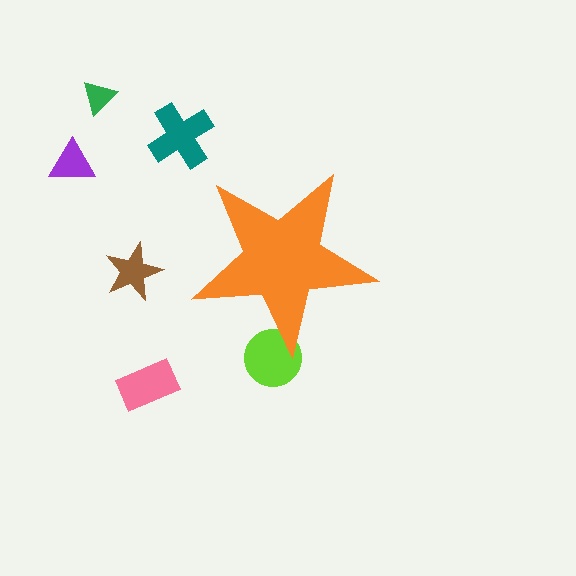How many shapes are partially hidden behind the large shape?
1 shape is partially hidden.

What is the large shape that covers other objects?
An orange star.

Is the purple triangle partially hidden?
No, the purple triangle is fully visible.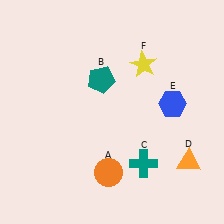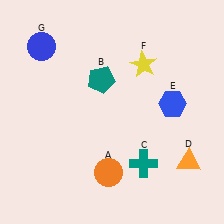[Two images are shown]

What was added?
A blue circle (G) was added in Image 2.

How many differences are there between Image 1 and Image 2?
There is 1 difference between the two images.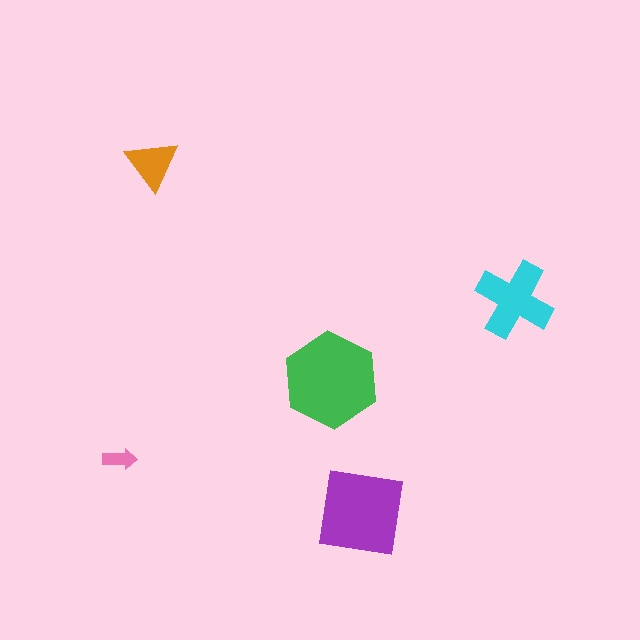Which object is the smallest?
The pink arrow.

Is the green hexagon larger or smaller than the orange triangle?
Larger.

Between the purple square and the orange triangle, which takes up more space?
The purple square.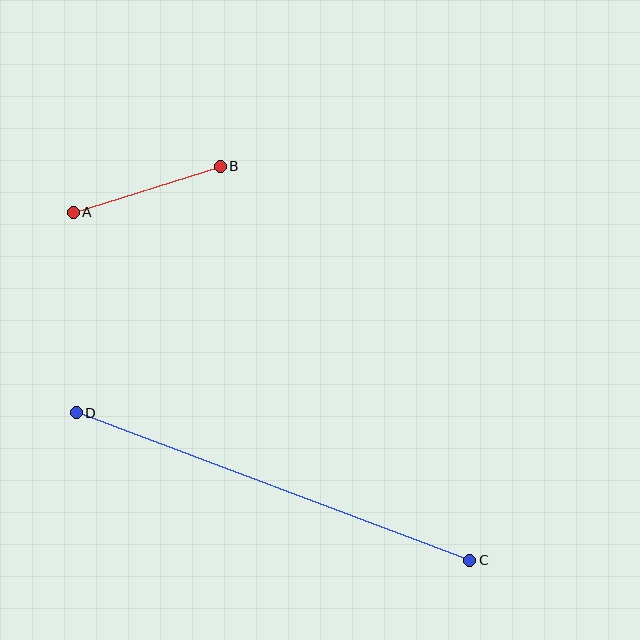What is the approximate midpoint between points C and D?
The midpoint is at approximately (273, 486) pixels.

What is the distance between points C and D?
The distance is approximately 420 pixels.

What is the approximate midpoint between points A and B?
The midpoint is at approximately (147, 189) pixels.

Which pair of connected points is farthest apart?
Points C and D are farthest apart.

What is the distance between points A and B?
The distance is approximately 154 pixels.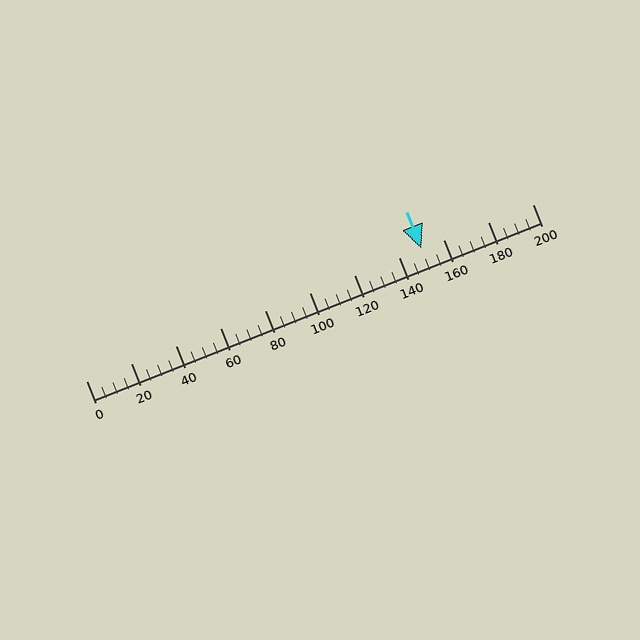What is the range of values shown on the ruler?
The ruler shows values from 0 to 200.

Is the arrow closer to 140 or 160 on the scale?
The arrow is closer to 160.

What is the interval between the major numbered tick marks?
The major tick marks are spaced 20 units apart.